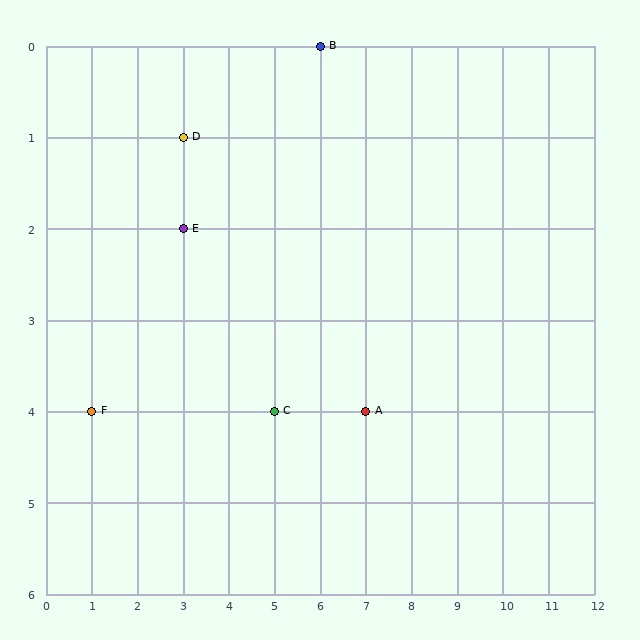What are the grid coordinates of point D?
Point D is at grid coordinates (3, 1).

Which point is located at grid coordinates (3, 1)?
Point D is at (3, 1).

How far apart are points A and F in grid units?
Points A and F are 6 columns apart.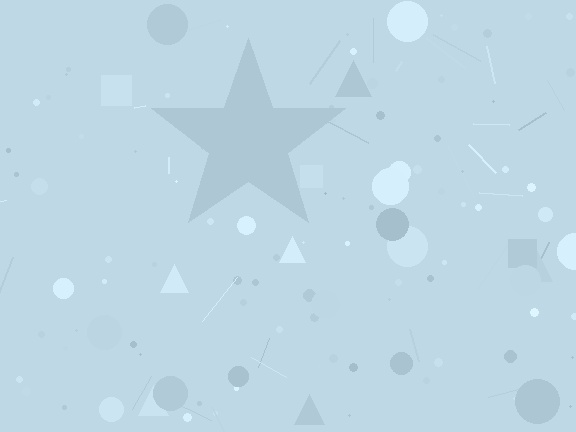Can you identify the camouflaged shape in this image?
The camouflaged shape is a star.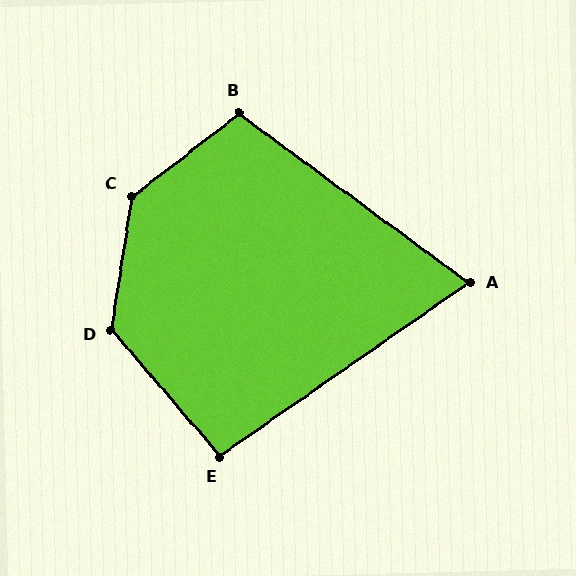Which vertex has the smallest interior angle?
A, at approximately 71 degrees.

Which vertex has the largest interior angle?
C, at approximately 136 degrees.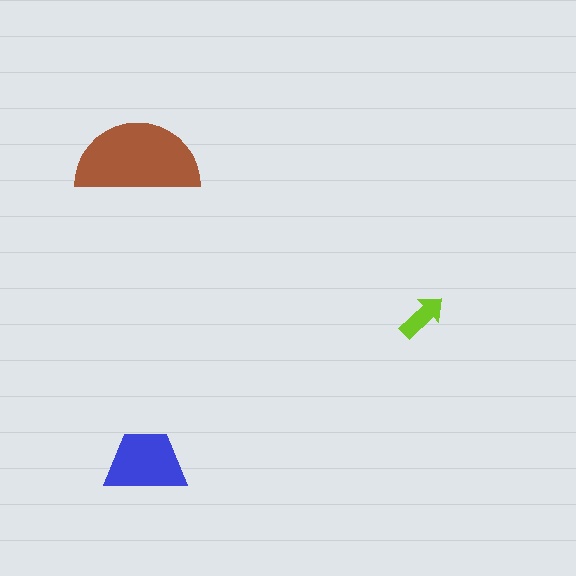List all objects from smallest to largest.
The lime arrow, the blue trapezoid, the brown semicircle.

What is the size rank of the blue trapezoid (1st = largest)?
2nd.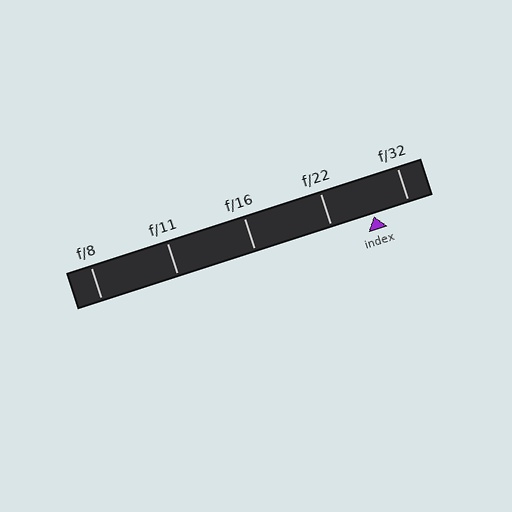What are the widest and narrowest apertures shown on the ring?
The widest aperture shown is f/8 and the narrowest is f/32.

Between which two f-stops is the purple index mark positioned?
The index mark is between f/22 and f/32.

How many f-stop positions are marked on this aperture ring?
There are 5 f-stop positions marked.